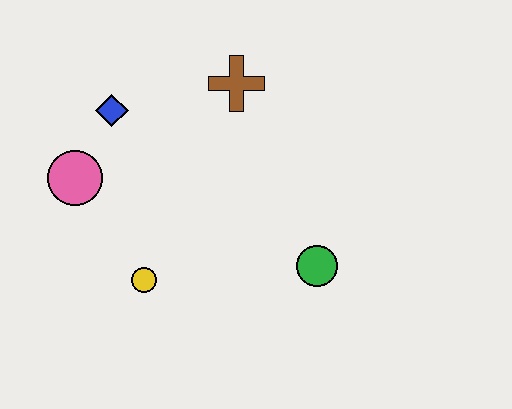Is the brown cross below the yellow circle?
No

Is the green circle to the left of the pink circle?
No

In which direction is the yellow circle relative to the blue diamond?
The yellow circle is below the blue diamond.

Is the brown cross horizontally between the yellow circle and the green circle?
Yes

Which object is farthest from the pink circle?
The green circle is farthest from the pink circle.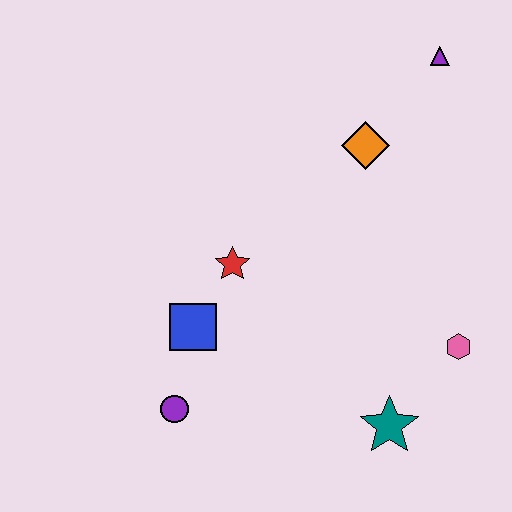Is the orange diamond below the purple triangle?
Yes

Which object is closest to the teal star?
The pink hexagon is closest to the teal star.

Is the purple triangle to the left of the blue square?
No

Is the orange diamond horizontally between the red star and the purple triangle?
Yes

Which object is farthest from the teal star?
The purple triangle is farthest from the teal star.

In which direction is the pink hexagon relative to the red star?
The pink hexagon is to the right of the red star.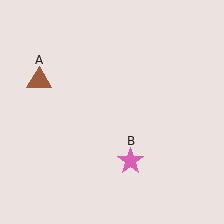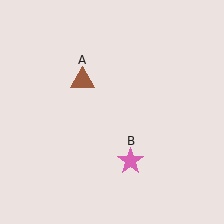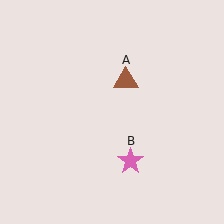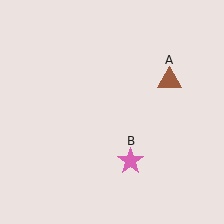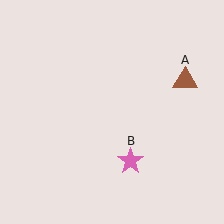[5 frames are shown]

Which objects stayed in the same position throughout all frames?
Pink star (object B) remained stationary.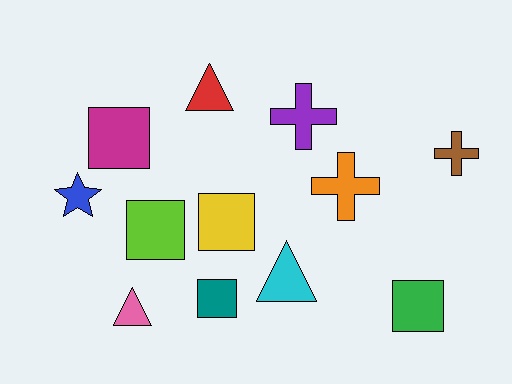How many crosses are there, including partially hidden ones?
There are 3 crosses.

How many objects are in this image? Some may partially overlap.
There are 12 objects.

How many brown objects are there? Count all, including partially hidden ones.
There is 1 brown object.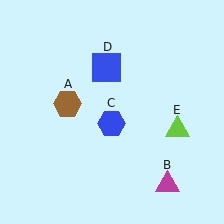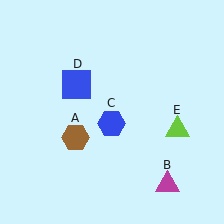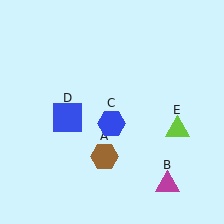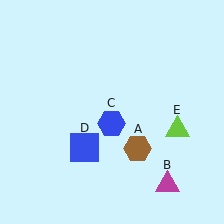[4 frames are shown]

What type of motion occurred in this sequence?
The brown hexagon (object A), blue square (object D) rotated counterclockwise around the center of the scene.